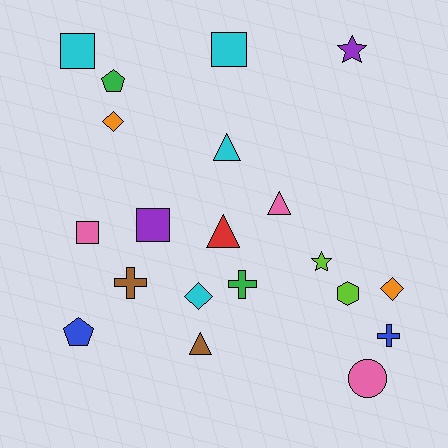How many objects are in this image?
There are 20 objects.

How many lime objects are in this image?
There are 2 lime objects.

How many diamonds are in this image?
There are 3 diamonds.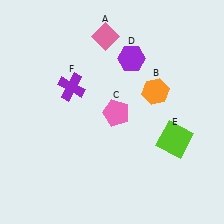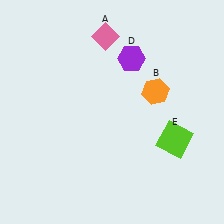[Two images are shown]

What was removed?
The purple cross (F), the pink pentagon (C) were removed in Image 2.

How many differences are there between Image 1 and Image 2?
There are 2 differences between the two images.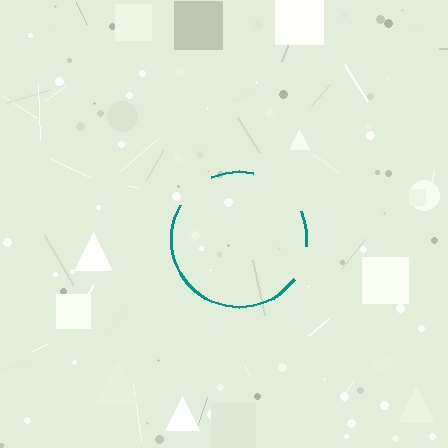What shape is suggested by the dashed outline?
The dashed outline suggests a circle.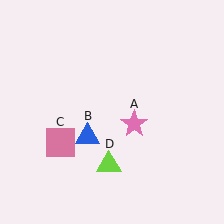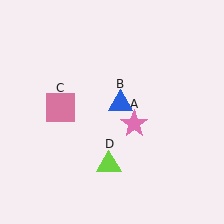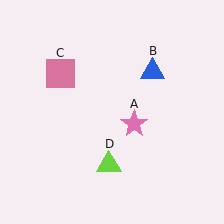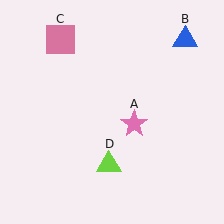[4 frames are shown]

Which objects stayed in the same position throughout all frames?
Pink star (object A) and lime triangle (object D) remained stationary.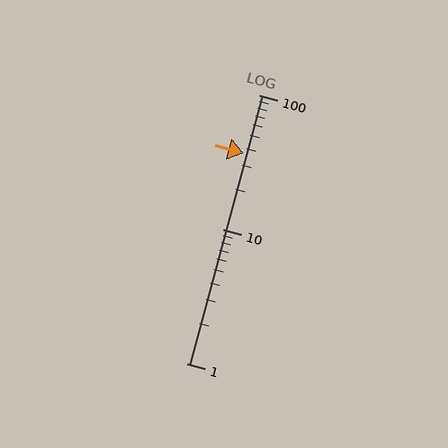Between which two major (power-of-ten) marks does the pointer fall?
The pointer is between 10 and 100.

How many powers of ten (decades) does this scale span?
The scale spans 2 decades, from 1 to 100.